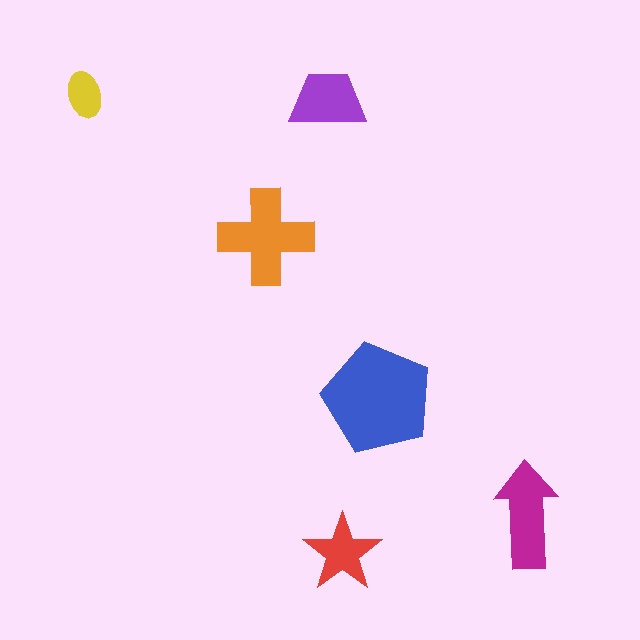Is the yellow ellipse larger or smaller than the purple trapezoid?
Smaller.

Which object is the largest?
The blue pentagon.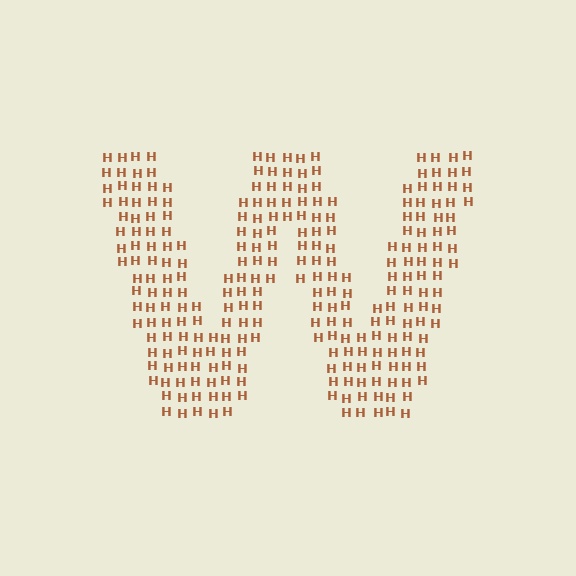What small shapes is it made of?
It is made of small letter H's.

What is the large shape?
The large shape is the letter W.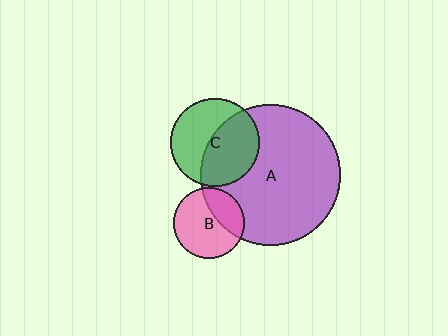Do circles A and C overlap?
Yes.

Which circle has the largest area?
Circle A (purple).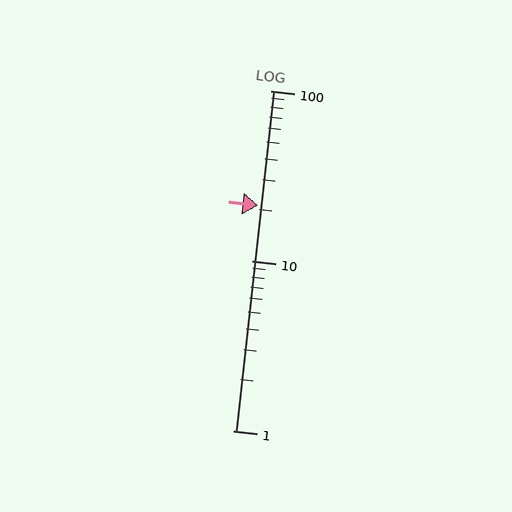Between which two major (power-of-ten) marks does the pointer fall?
The pointer is between 10 and 100.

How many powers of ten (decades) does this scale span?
The scale spans 2 decades, from 1 to 100.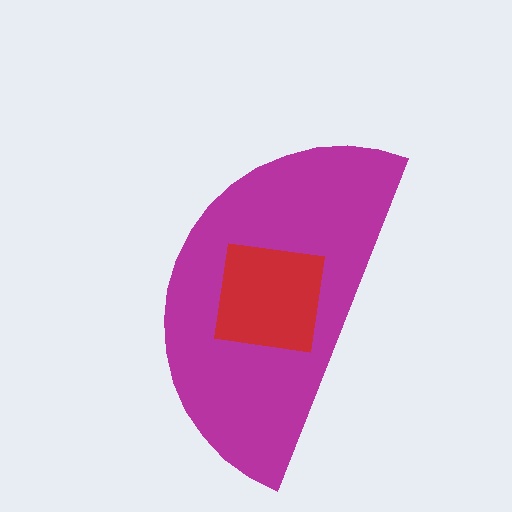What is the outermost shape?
The magenta semicircle.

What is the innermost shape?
The red square.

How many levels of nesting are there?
2.